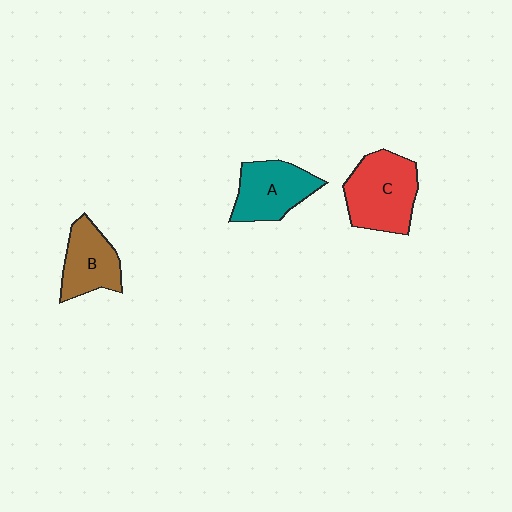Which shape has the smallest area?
Shape B (brown).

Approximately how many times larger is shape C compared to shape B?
Approximately 1.4 times.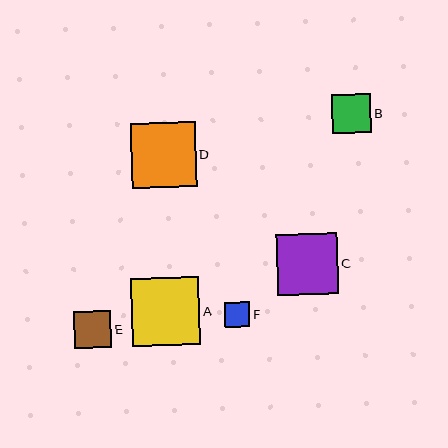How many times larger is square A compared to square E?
Square A is approximately 1.8 times the size of square E.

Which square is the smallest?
Square F is the smallest with a size of approximately 25 pixels.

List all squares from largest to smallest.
From largest to smallest: A, D, C, B, E, F.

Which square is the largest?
Square A is the largest with a size of approximately 68 pixels.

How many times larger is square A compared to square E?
Square A is approximately 1.8 times the size of square E.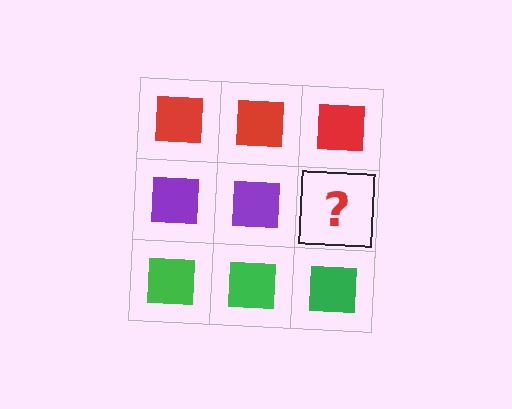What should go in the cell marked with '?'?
The missing cell should contain a purple square.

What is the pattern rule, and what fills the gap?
The rule is that each row has a consistent color. The gap should be filled with a purple square.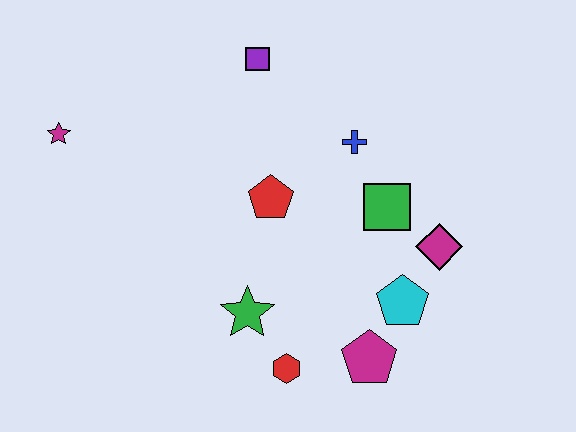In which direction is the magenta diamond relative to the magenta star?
The magenta diamond is to the right of the magenta star.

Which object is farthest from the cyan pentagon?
The magenta star is farthest from the cyan pentagon.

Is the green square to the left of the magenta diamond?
Yes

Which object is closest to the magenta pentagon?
The cyan pentagon is closest to the magenta pentagon.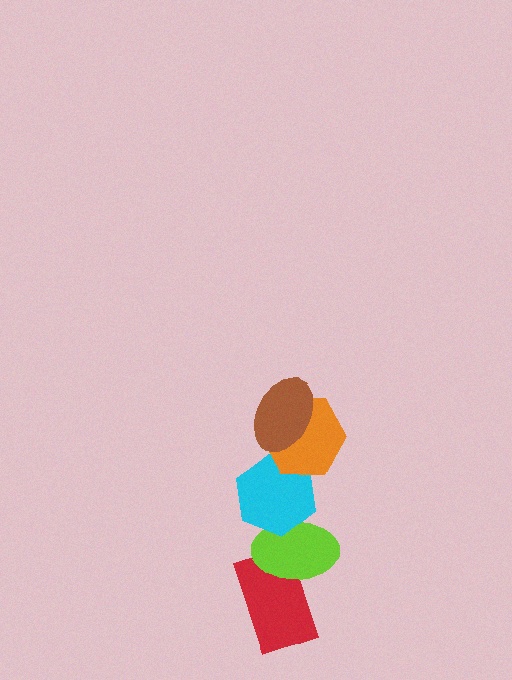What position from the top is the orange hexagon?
The orange hexagon is 2nd from the top.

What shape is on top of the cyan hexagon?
The orange hexagon is on top of the cyan hexagon.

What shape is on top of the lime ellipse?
The cyan hexagon is on top of the lime ellipse.